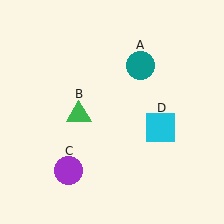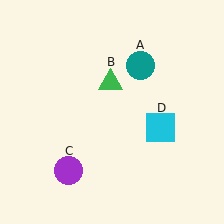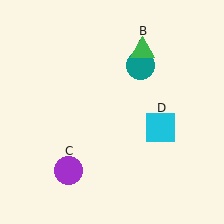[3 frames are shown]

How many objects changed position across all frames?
1 object changed position: green triangle (object B).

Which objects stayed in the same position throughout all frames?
Teal circle (object A) and purple circle (object C) and cyan square (object D) remained stationary.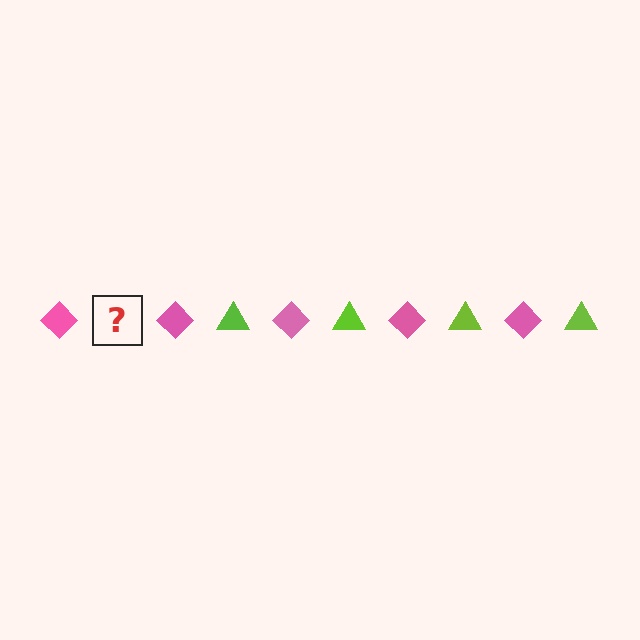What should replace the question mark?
The question mark should be replaced with a lime triangle.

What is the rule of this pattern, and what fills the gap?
The rule is that the pattern alternates between pink diamond and lime triangle. The gap should be filled with a lime triangle.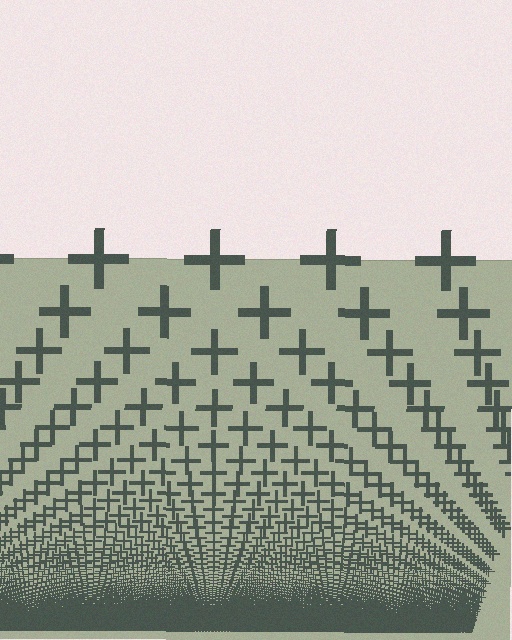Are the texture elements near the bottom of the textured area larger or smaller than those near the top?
Smaller. The gradient is inverted — elements near the bottom are smaller and denser.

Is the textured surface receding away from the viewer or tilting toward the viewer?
The surface appears to tilt toward the viewer. Texture elements get larger and sparser toward the top.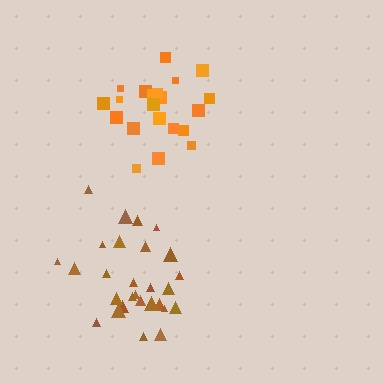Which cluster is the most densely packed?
Brown.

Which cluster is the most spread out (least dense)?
Orange.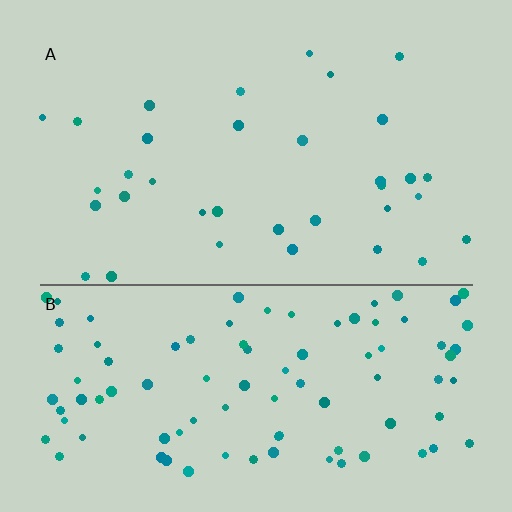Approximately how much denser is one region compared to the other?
Approximately 2.8× — region B over region A.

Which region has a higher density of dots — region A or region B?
B (the bottom).